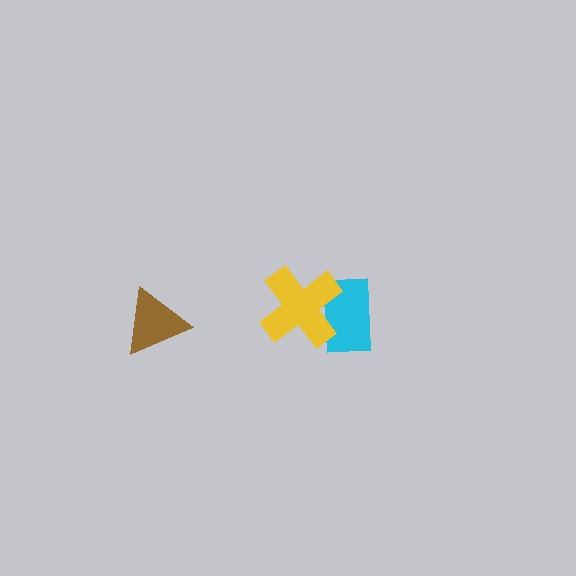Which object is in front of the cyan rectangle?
The yellow cross is in front of the cyan rectangle.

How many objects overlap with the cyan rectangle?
1 object overlaps with the cyan rectangle.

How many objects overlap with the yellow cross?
1 object overlaps with the yellow cross.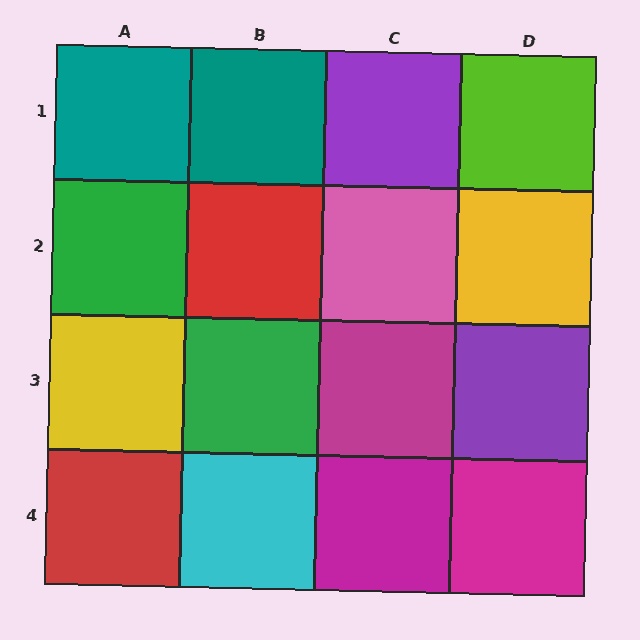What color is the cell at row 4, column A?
Red.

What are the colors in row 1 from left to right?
Teal, teal, purple, lime.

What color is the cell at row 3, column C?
Magenta.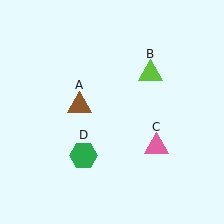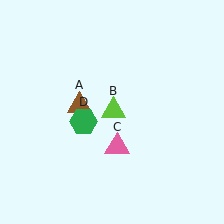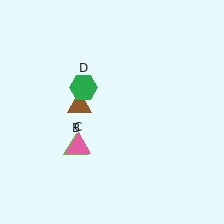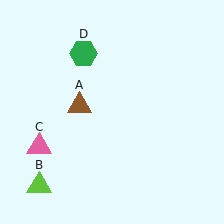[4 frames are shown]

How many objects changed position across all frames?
3 objects changed position: lime triangle (object B), pink triangle (object C), green hexagon (object D).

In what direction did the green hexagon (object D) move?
The green hexagon (object D) moved up.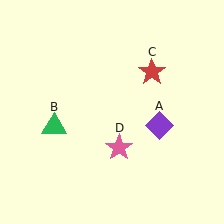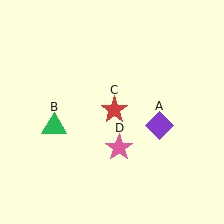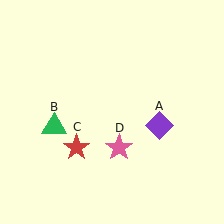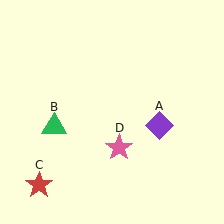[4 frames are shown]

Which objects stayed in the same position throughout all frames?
Purple diamond (object A) and green triangle (object B) and pink star (object D) remained stationary.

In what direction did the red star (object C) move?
The red star (object C) moved down and to the left.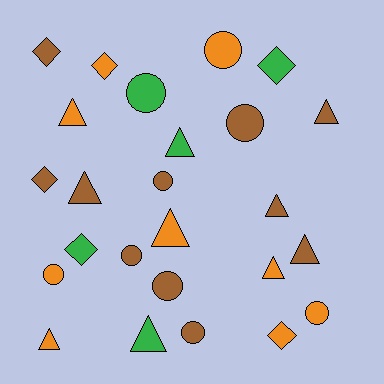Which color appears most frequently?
Brown, with 11 objects.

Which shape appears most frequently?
Triangle, with 10 objects.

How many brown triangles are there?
There are 4 brown triangles.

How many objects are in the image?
There are 25 objects.